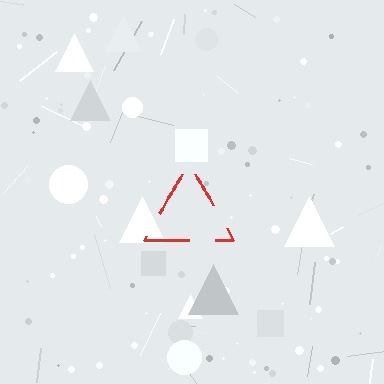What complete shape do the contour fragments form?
The contour fragments form a triangle.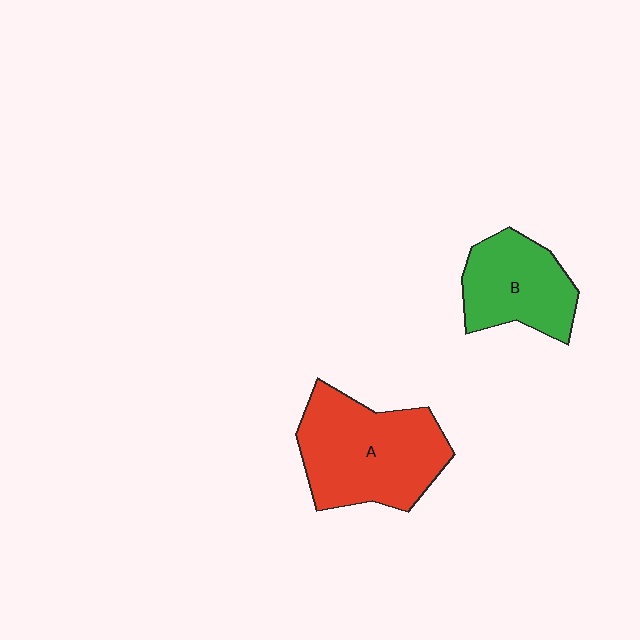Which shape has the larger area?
Shape A (red).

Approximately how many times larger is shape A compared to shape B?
Approximately 1.5 times.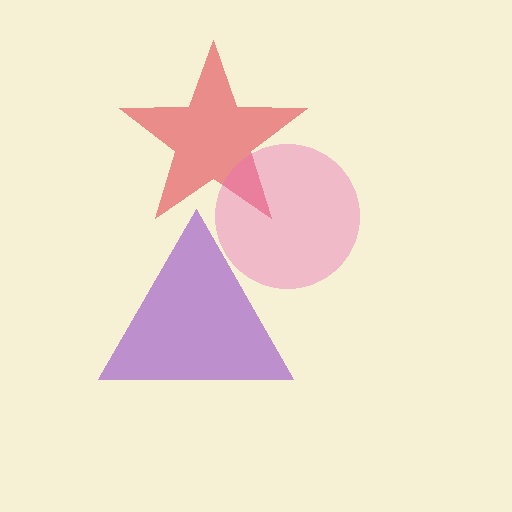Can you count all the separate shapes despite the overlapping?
Yes, there are 3 separate shapes.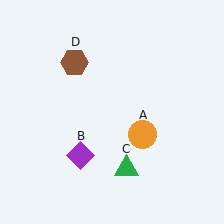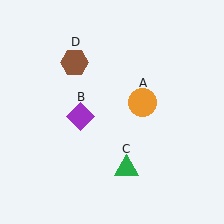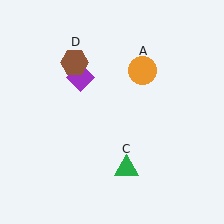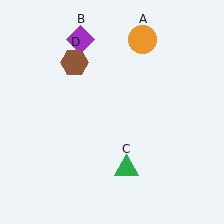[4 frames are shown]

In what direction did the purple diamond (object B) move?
The purple diamond (object B) moved up.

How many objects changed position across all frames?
2 objects changed position: orange circle (object A), purple diamond (object B).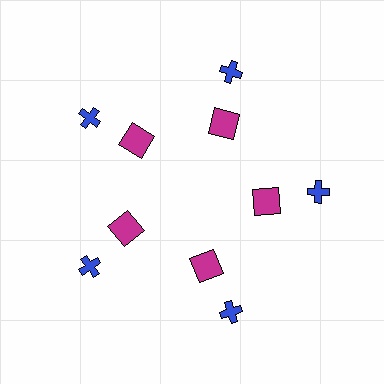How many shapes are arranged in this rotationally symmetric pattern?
There are 10 shapes, arranged in 5 groups of 2.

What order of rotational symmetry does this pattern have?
This pattern has 5-fold rotational symmetry.